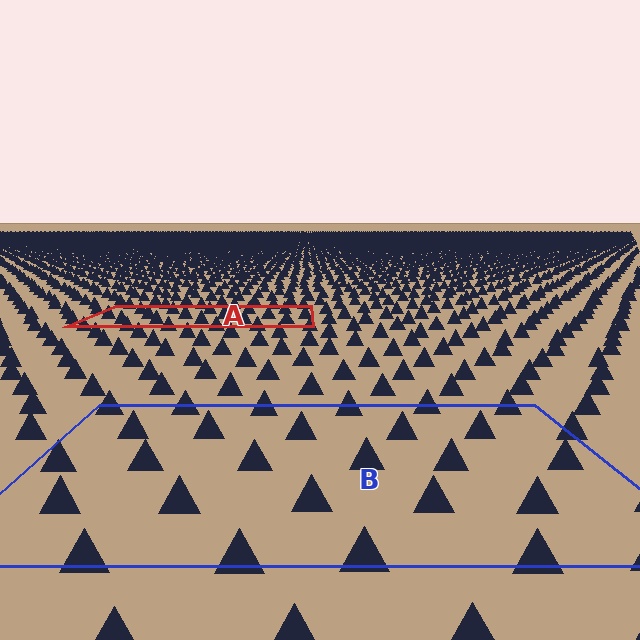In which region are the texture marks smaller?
The texture marks are smaller in region A, because it is farther away.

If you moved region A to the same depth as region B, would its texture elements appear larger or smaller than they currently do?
They would appear larger. At a closer depth, the same texture elements are projected at a bigger on-screen size.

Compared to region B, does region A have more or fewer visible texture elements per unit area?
Region A has more texture elements per unit area — they are packed more densely because it is farther away.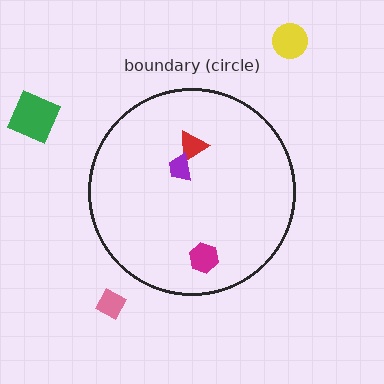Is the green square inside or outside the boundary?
Outside.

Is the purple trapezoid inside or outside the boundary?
Inside.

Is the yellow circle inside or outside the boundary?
Outside.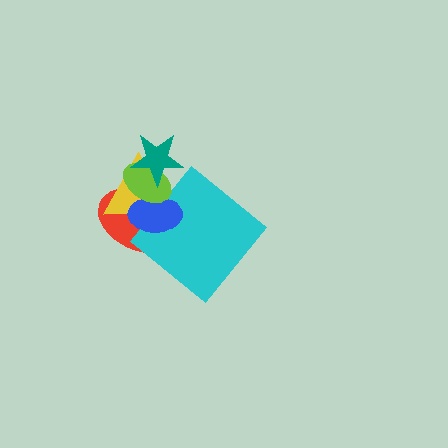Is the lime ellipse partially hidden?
Yes, it is partially covered by another shape.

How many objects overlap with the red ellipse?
5 objects overlap with the red ellipse.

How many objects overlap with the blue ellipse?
4 objects overlap with the blue ellipse.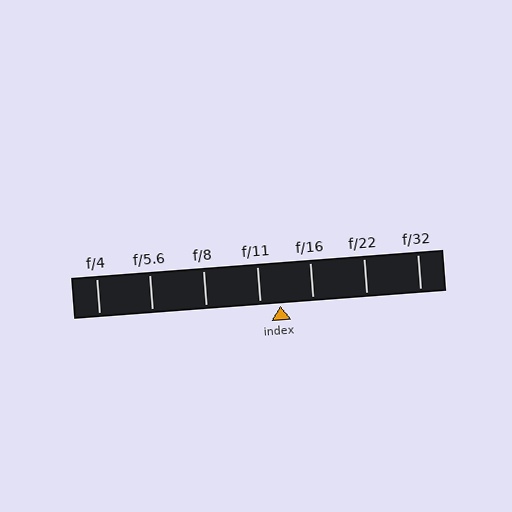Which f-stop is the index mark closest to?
The index mark is closest to f/11.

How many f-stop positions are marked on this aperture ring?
There are 7 f-stop positions marked.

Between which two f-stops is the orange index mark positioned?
The index mark is between f/11 and f/16.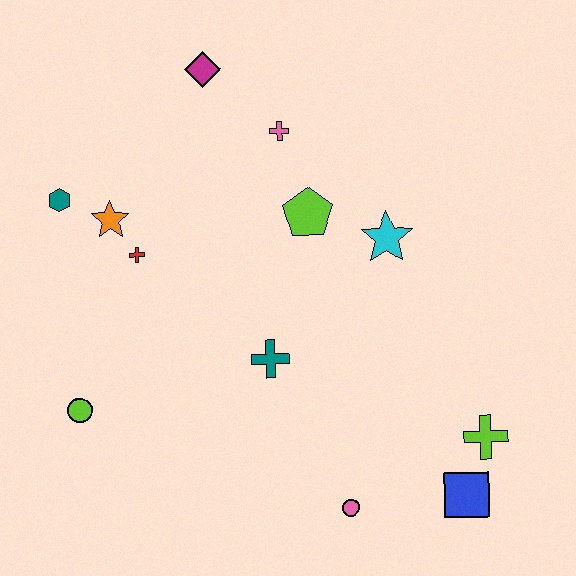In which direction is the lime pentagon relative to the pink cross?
The lime pentagon is below the pink cross.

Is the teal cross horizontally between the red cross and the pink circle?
Yes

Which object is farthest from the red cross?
The blue square is farthest from the red cross.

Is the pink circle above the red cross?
No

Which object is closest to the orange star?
The red cross is closest to the orange star.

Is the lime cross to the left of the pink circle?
No